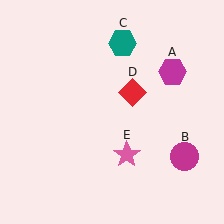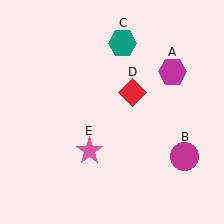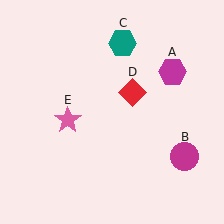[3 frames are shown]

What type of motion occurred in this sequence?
The pink star (object E) rotated clockwise around the center of the scene.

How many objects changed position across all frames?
1 object changed position: pink star (object E).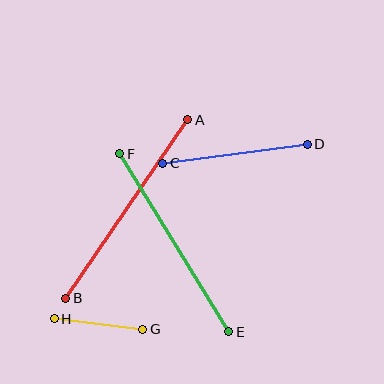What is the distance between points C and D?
The distance is approximately 146 pixels.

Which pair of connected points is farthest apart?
Points A and B are farthest apart.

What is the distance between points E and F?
The distance is approximately 209 pixels.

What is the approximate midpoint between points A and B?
The midpoint is at approximately (127, 209) pixels.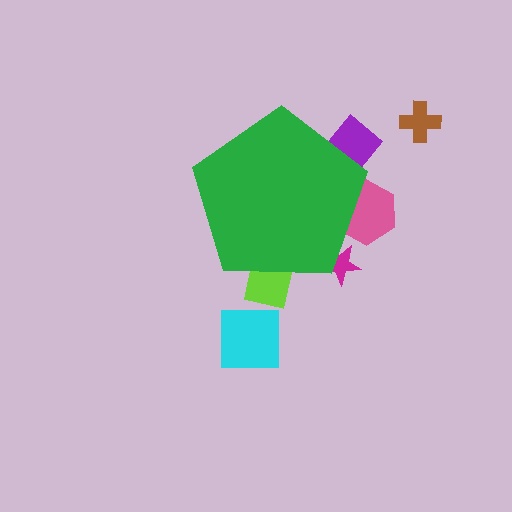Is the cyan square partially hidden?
No, the cyan square is fully visible.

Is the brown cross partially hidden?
No, the brown cross is fully visible.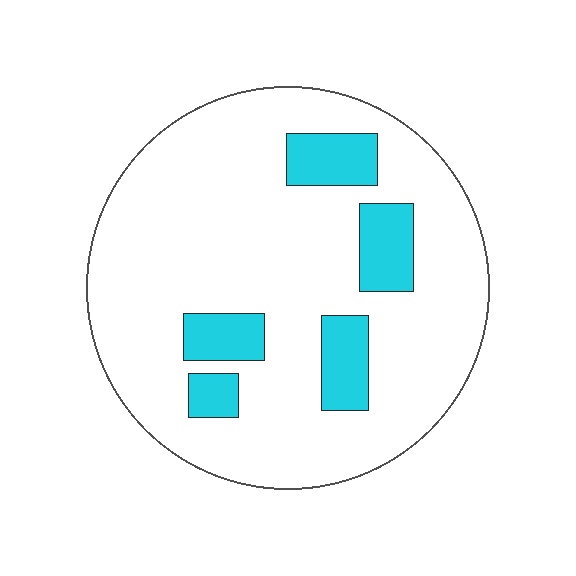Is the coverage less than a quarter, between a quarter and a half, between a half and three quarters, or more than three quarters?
Less than a quarter.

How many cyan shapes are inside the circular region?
5.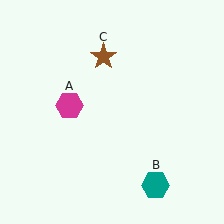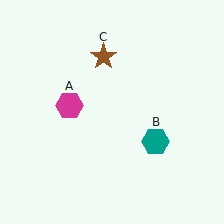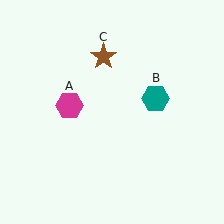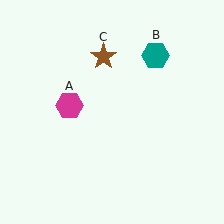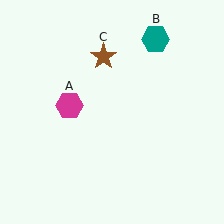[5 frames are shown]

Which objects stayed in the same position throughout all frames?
Magenta hexagon (object A) and brown star (object C) remained stationary.